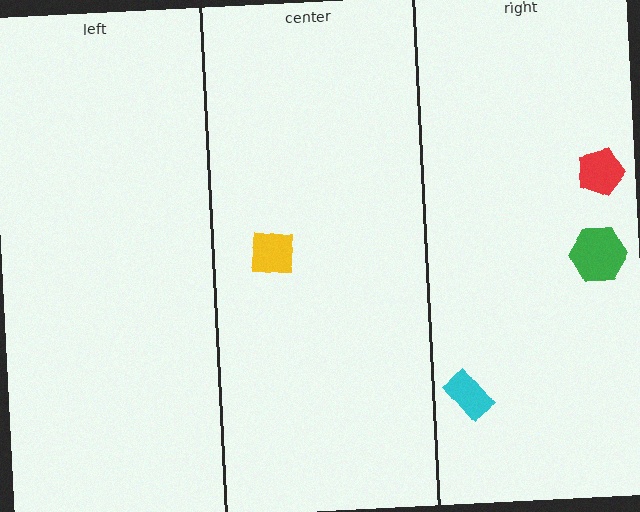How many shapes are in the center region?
1.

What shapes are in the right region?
The red pentagon, the cyan rectangle, the green hexagon.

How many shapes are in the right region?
3.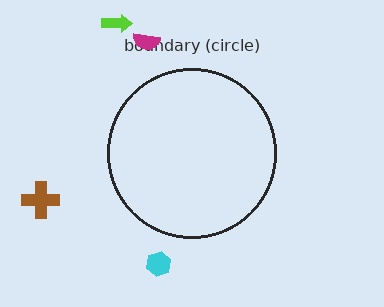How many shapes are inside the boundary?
0 inside, 4 outside.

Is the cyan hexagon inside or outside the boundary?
Outside.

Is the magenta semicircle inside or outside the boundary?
Outside.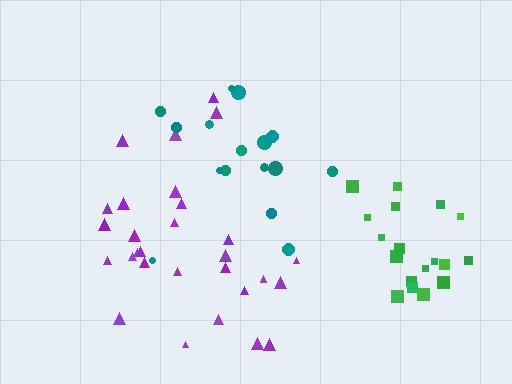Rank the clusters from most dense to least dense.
green, teal, purple.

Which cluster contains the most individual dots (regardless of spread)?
Purple (30).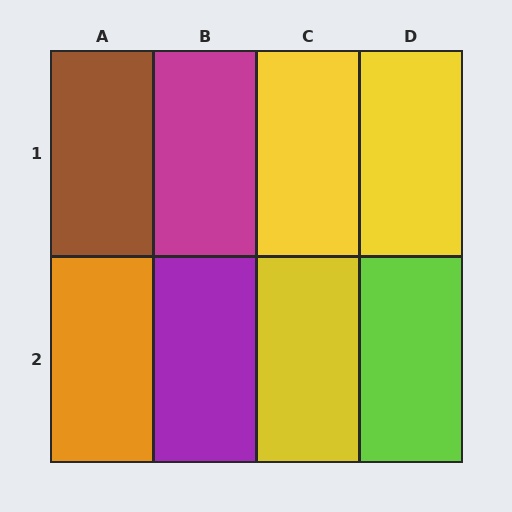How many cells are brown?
1 cell is brown.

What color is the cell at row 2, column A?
Orange.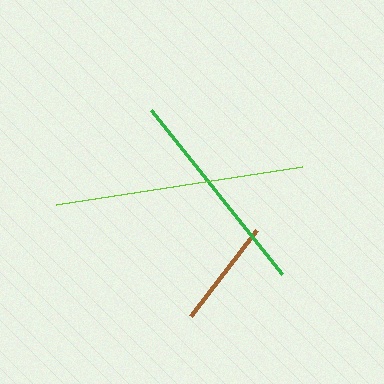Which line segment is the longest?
The lime line is the longest at approximately 249 pixels.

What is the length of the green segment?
The green segment is approximately 210 pixels long.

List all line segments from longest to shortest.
From longest to shortest: lime, green, brown.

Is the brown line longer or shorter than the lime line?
The lime line is longer than the brown line.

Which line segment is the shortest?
The brown line is the shortest at approximately 108 pixels.